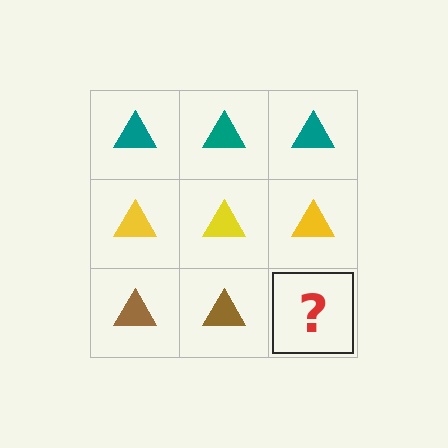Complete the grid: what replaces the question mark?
The question mark should be replaced with a brown triangle.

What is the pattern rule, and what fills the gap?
The rule is that each row has a consistent color. The gap should be filled with a brown triangle.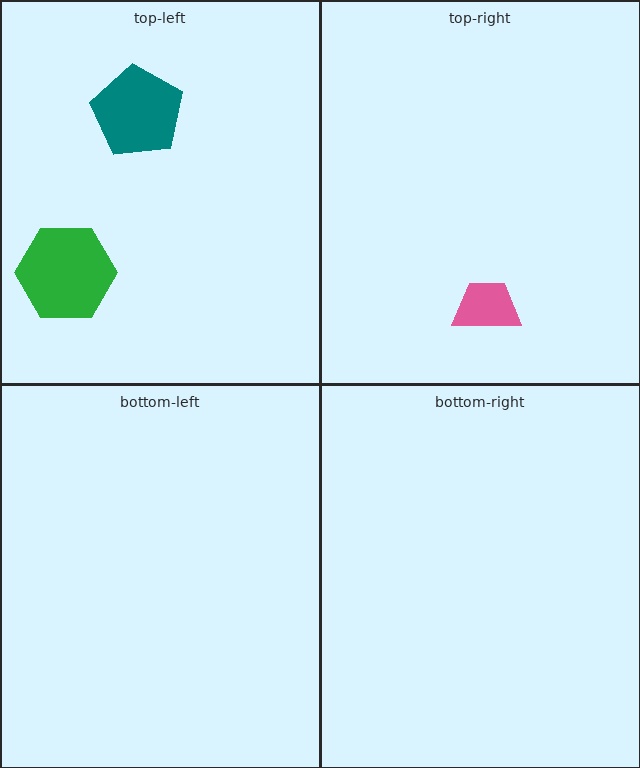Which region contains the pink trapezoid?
The top-right region.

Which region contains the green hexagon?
The top-left region.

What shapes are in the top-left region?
The green hexagon, the teal pentagon.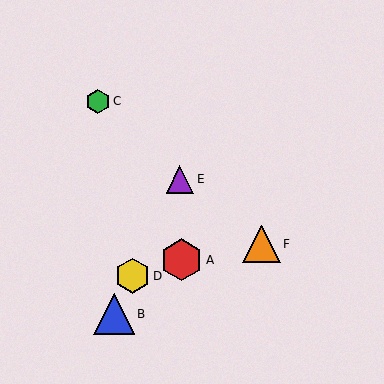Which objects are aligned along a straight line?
Objects B, D, E are aligned along a straight line.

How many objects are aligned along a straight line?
3 objects (B, D, E) are aligned along a straight line.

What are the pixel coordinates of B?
Object B is at (114, 314).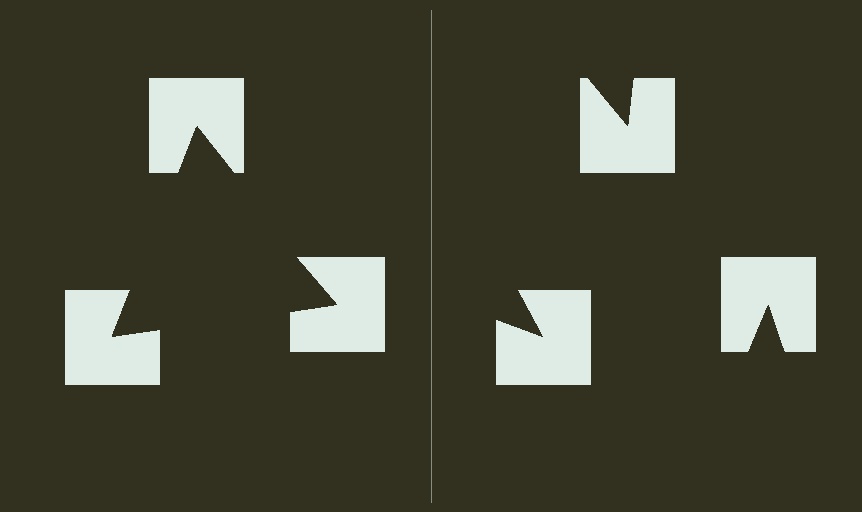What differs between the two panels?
The notched squares are positioned identically on both sides; only the wedge orientations differ. On the left they align to a triangle; on the right they are misaligned.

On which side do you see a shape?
An illusory triangle appears on the left side. On the right side the wedge cuts are rotated, so no coherent shape forms.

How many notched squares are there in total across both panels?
6 — 3 on each side.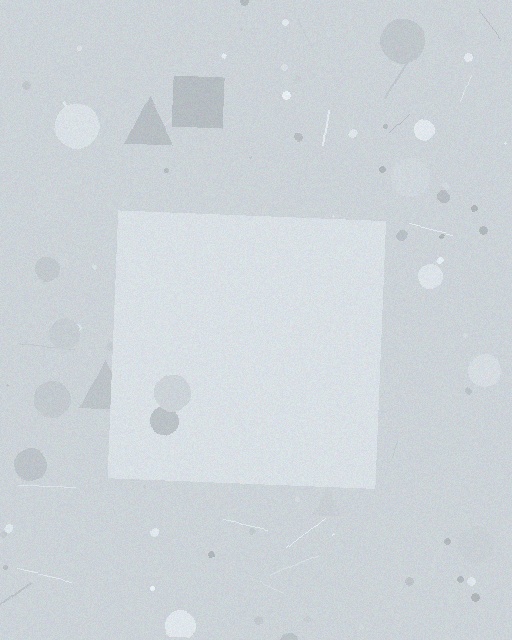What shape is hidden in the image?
A square is hidden in the image.